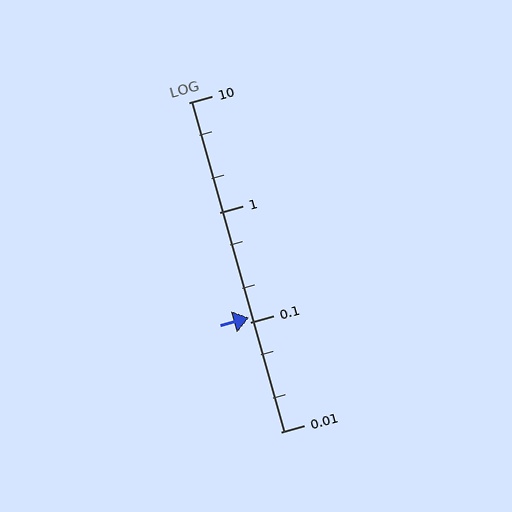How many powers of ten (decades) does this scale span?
The scale spans 3 decades, from 0.01 to 10.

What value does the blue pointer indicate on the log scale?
The pointer indicates approximately 0.11.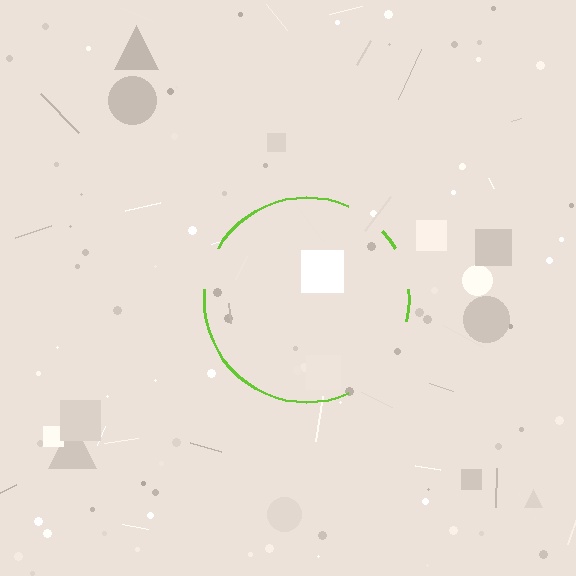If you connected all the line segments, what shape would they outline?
They would outline a circle.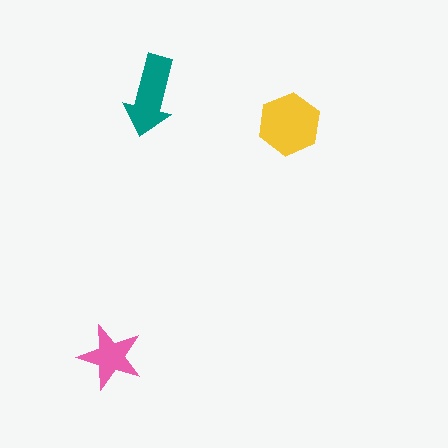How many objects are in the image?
There are 3 objects in the image.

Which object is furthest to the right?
The yellow hexagon is rightmost.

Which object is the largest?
The yellow hexagon.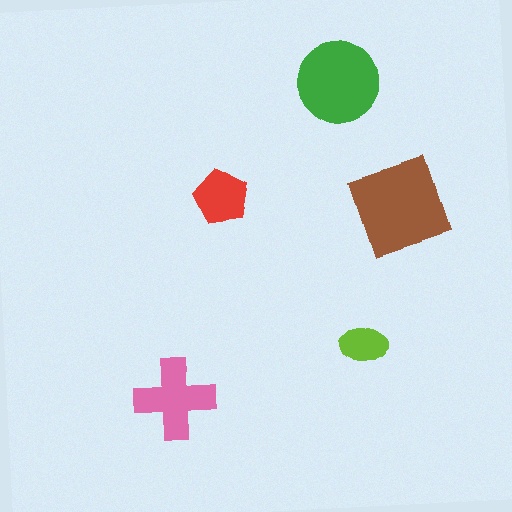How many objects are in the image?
There are 5 objects in the image.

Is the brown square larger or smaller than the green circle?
Larger.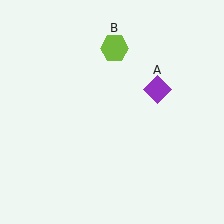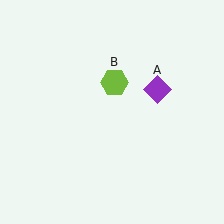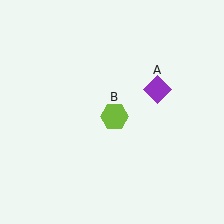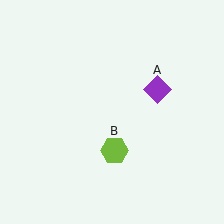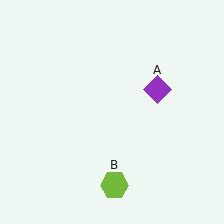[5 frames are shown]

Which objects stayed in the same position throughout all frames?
Purple diamond (object A) remained stationary.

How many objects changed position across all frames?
1 object changed position: lime hexagon (object B).